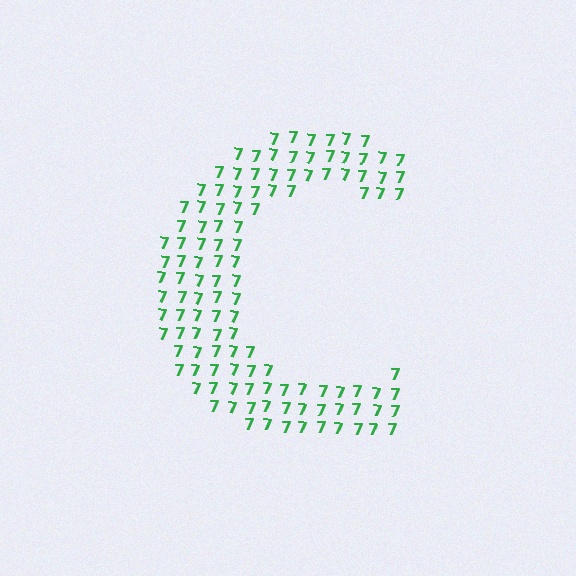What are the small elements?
The small elements are digit 7's.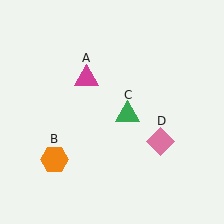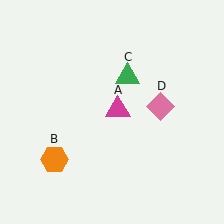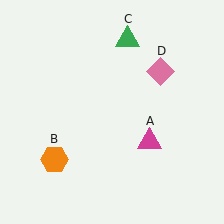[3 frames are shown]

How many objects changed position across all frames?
3 objects changed position: magenta triangle (object A), green triangle (object C), pink diamond (object D).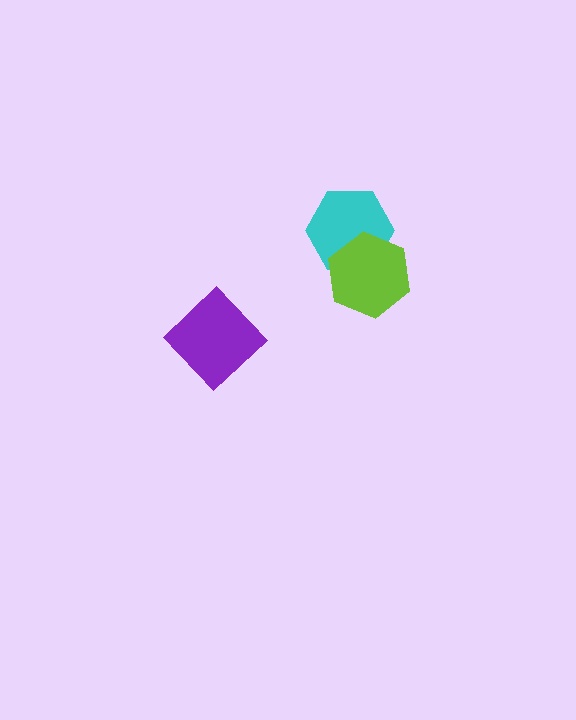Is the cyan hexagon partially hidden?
Yes, it is partially covered by another shape.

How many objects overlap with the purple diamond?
0 objects overlap with the purple diamond.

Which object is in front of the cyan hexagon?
The lime hexagon is in front of the cyan hexagon.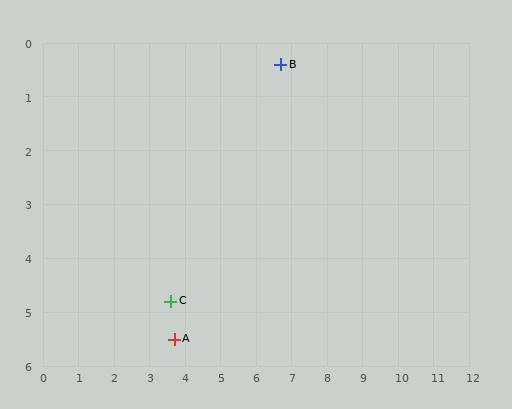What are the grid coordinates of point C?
Point C is at approximately (3.6, 4.8).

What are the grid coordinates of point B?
Point B is at approximately (6.7, 0.4).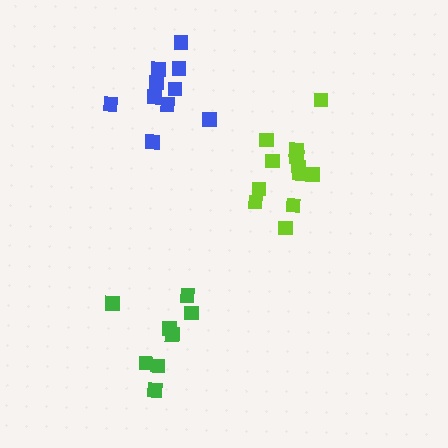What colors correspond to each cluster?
The clusters are colored: lime, green, blue.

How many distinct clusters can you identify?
There are 3 distinct clusters.